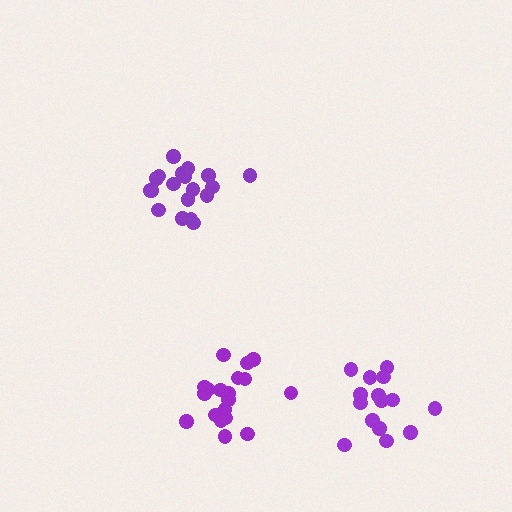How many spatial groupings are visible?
There are 3 spatial groupings.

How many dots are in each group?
Group 1: 19 dots, Group 2: 19 dots, Group 3: 15 dots (53 total).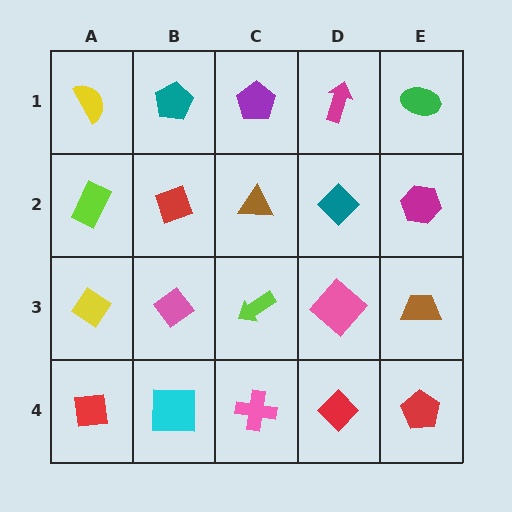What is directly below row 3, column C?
A pink cross.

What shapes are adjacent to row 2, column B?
A teal pentagon (row 1, column B), a pink diamond (row 3, column B), a lime rectangle (row 2, column A), a brown triangle (row 2, column C).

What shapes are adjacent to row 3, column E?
A magenta hexagon (row 2, column E), a red pentagon (row 4, column E), a pink diamond (row 3, column D).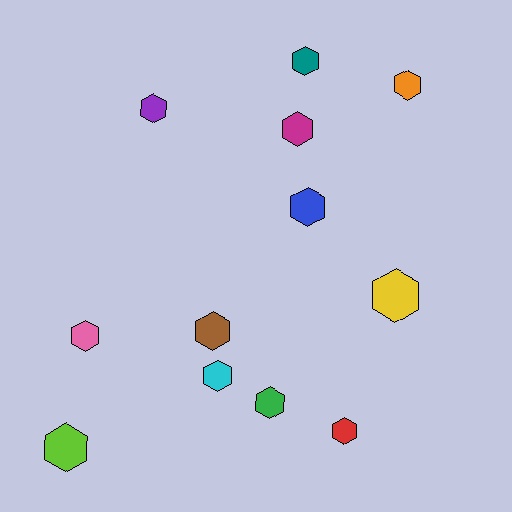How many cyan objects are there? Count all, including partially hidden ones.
There is 1 cyan object.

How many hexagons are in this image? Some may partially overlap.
There are 12 hexagons.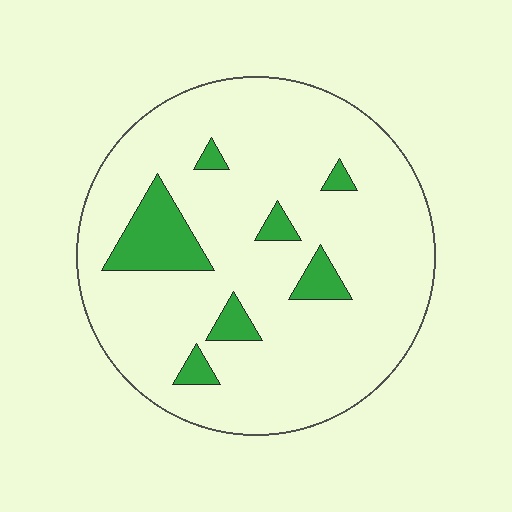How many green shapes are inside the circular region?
7.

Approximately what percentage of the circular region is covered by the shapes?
Approximately 10%.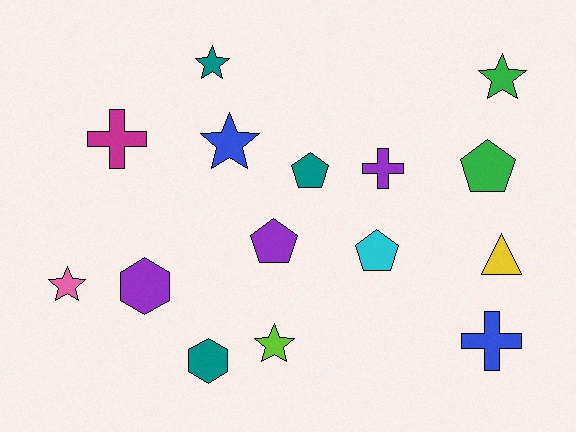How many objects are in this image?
There are 15 objects.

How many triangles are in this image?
There is 1 triangle.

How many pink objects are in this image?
There is 1 pink object.